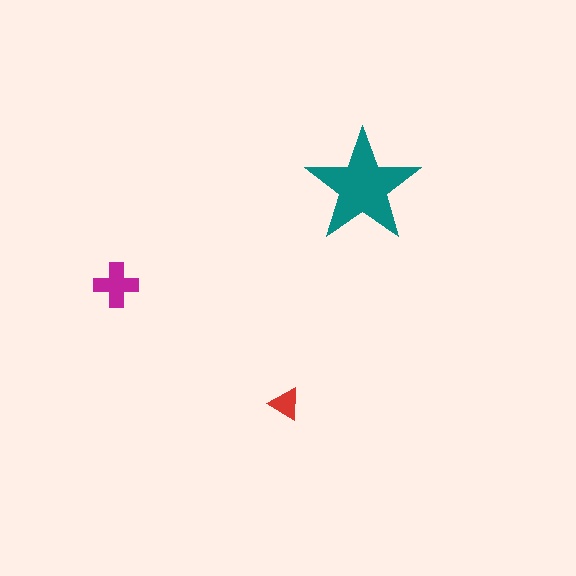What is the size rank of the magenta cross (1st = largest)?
2nd.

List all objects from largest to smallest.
The teal star, the magenta cross, the red triangle.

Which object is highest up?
The teal star is topmost.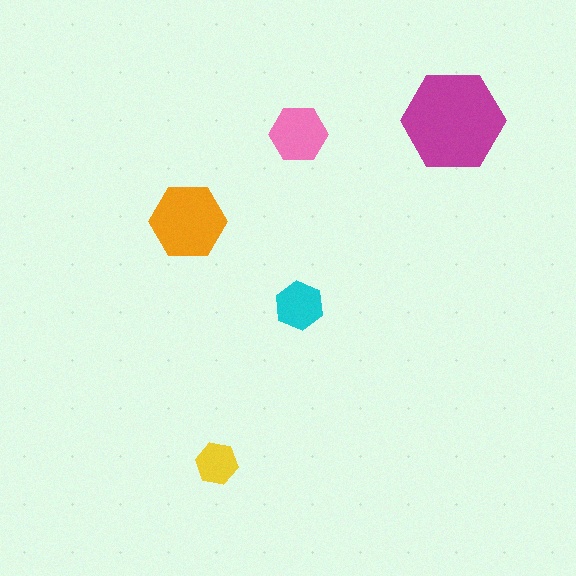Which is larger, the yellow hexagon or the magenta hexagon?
The magenta one.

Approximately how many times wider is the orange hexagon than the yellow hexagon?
About 2 times wider.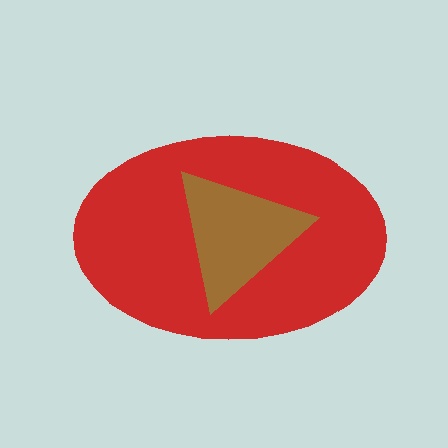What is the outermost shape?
The red ellipse.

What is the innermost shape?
The brown triangle.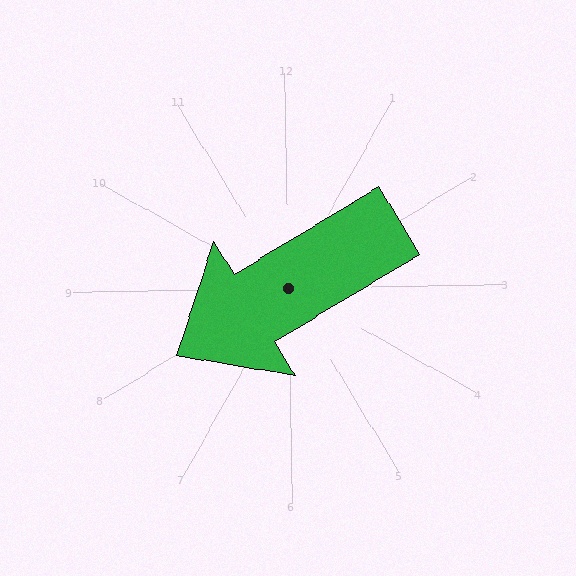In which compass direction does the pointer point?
Southwest.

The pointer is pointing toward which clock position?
Roughly 8 o'clock.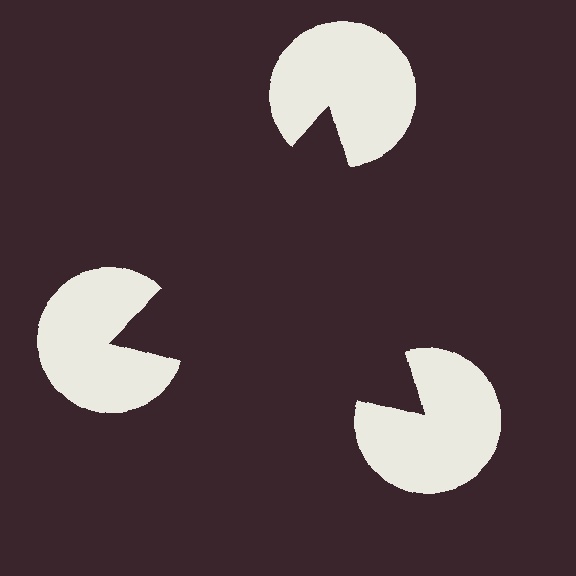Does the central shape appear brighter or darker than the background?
It typically appears slightly darker than the background, even though no actual brightness change is drawn.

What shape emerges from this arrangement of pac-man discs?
An illusory triangle — its edges are inferred from the aligned wedge cuts in the pac-man discs, not physically drawn.